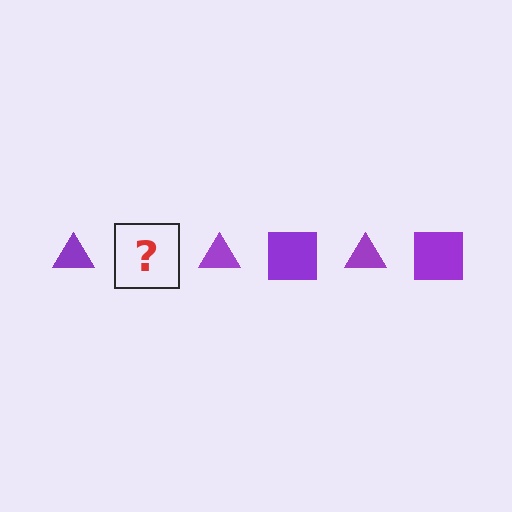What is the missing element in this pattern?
The missing element is a purple square.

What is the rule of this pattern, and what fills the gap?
The rule is that the pattern cycles through triangle, square shapes in purple. The gap should be filled with a purple square.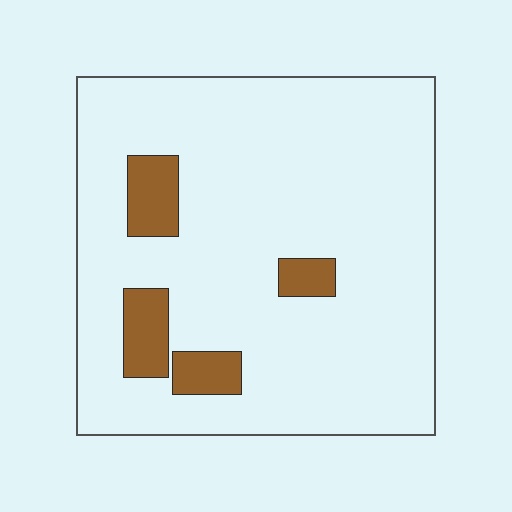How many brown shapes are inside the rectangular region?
4.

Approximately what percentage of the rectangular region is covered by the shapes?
Approximately 10%.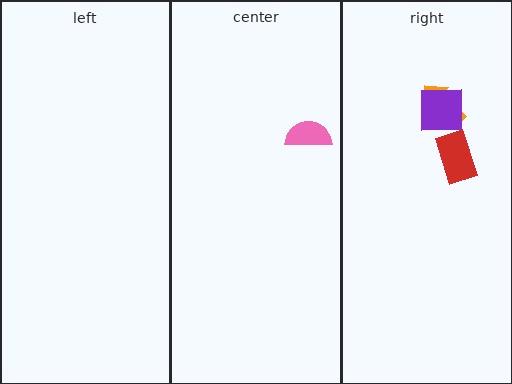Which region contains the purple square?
The right region.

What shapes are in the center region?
The pink semicircle.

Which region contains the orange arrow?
The right region.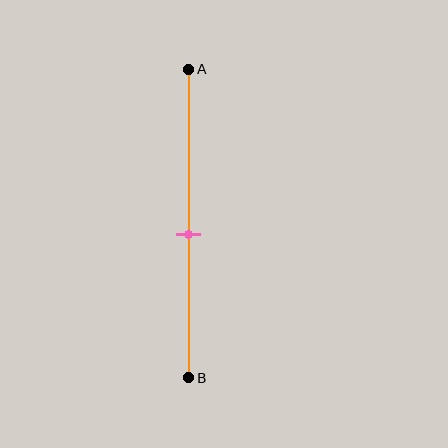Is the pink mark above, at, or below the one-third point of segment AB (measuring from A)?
The pink mark is below the one-third point of segment AB.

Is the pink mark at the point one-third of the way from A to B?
No, the mark is at about 55% from A, not at the 33% one-third point.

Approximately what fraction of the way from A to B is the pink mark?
The pink mark is approximately 55% of the way from A to B.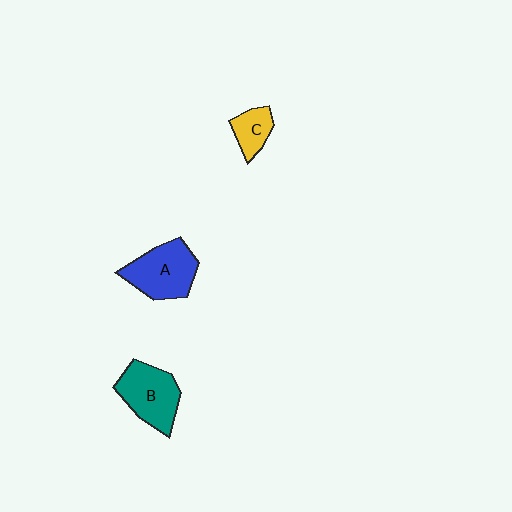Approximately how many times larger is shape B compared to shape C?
Approximately 2.1 times.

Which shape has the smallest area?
Shape C (yellow).